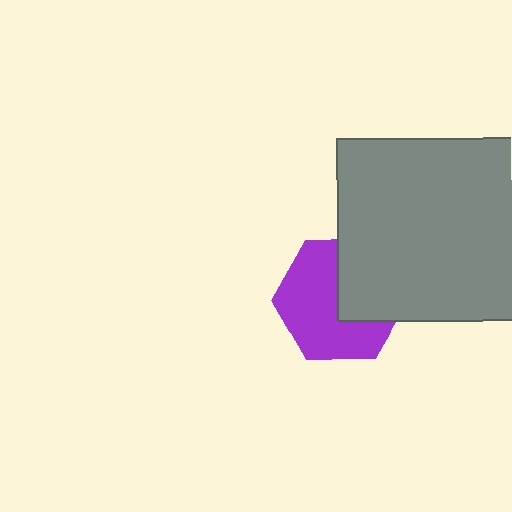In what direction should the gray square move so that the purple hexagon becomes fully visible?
The gray square should move toward the upper-right. That is the shortest direction to clear the overlap and leave the purple hexagon fully visible.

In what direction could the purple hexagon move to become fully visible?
The purple hexagon could move toward the lower-left. That would shift it out from behind the gray square entirely.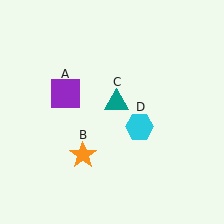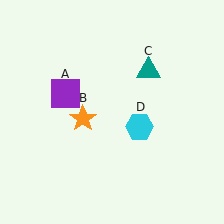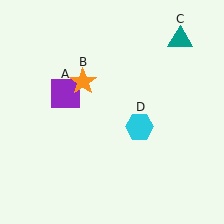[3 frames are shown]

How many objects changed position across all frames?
2 objects changed position: orange star (object B), teal triangle (object C).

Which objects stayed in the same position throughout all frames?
Purple square (object A) and cyan hexagon (object D) remained stationary.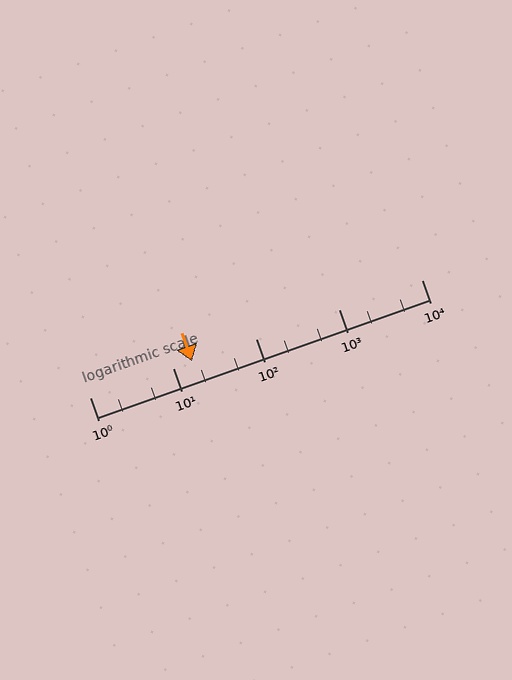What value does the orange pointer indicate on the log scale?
The pointer indicates approximately 17.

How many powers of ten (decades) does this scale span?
The scale spans 4 decades, from 1 to 10000.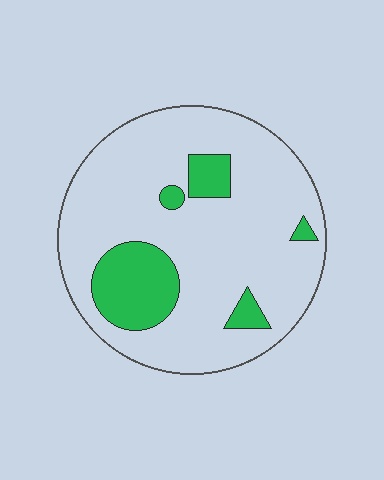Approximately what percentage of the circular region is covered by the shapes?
Approximately 20%.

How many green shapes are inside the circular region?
5.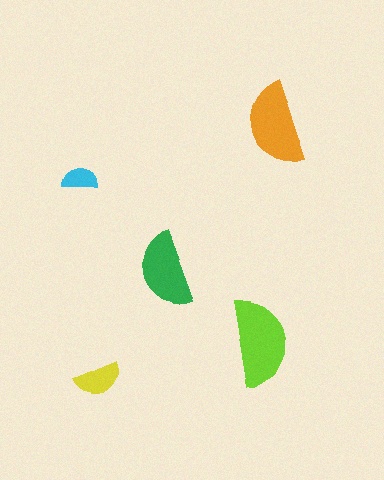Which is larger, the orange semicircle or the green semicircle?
The orange one.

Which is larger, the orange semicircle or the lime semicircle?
The lime one.